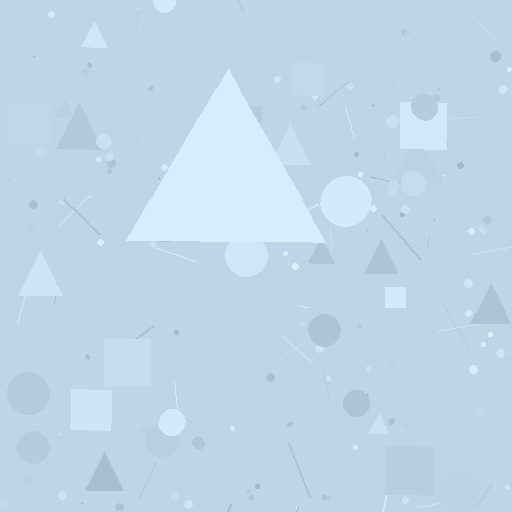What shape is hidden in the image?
A triangle is hidden in the image.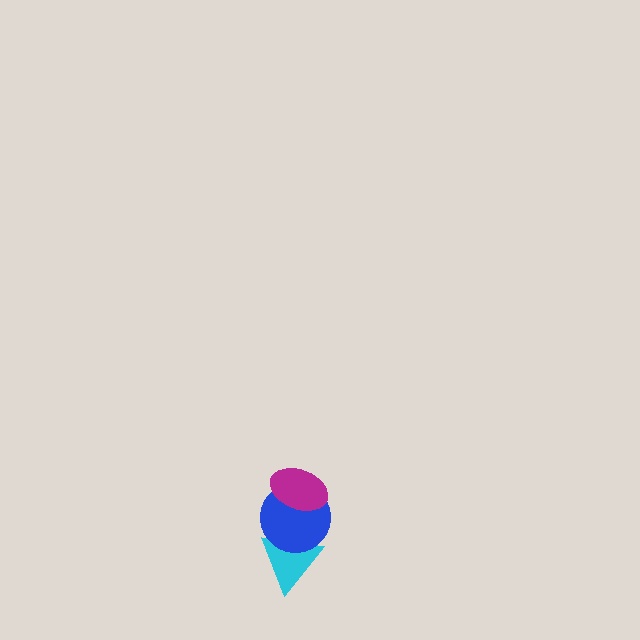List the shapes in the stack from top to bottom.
From top to bottom: the magenta ellipse, the blue circle, the cyan triangle.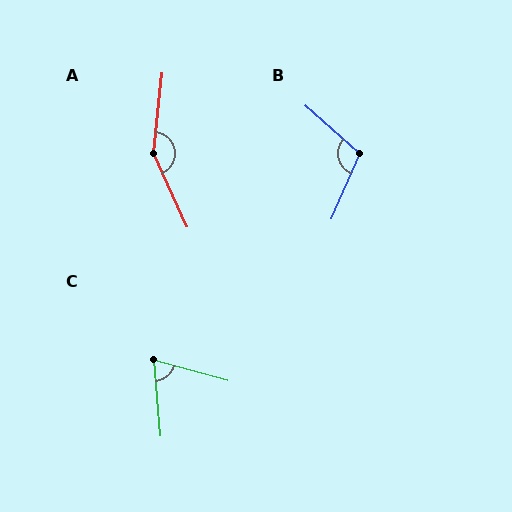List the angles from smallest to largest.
C (70°), B (108°), A (149°).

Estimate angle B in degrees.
Approximately 108 degrees.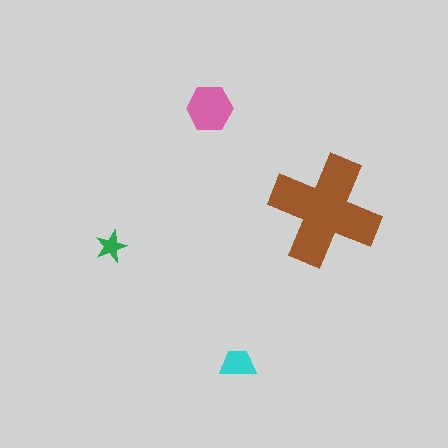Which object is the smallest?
The green star.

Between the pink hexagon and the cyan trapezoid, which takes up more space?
The pink hexagon.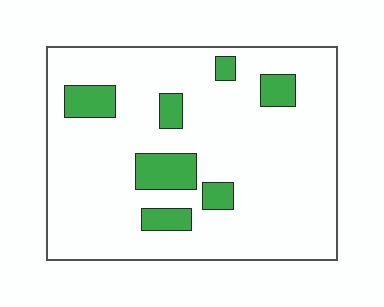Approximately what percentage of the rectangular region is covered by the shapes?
Approximately 15%.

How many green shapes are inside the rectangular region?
7.